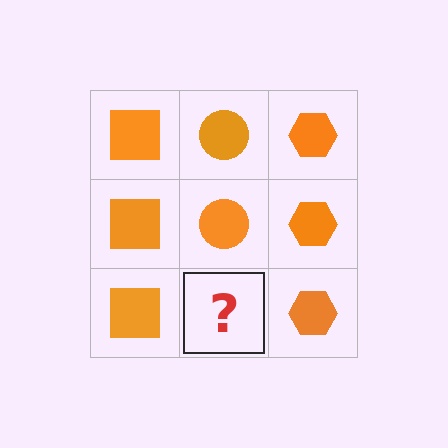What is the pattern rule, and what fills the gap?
The rule is that each column has a consistent shape. The gap should be filled with an orange circle.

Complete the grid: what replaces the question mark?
The question mark should be replaced with an orange circle.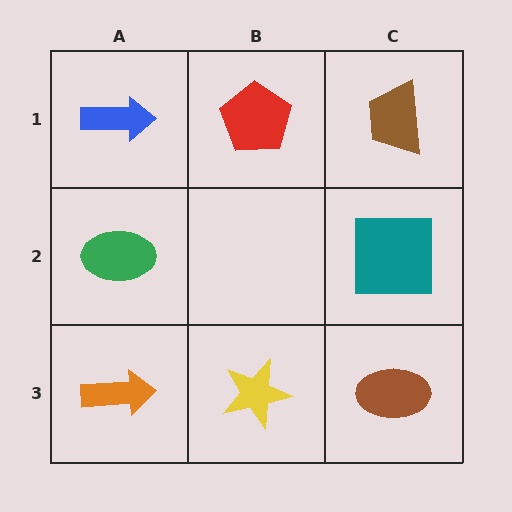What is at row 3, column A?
An orange arrow.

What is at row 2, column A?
A green ellipse.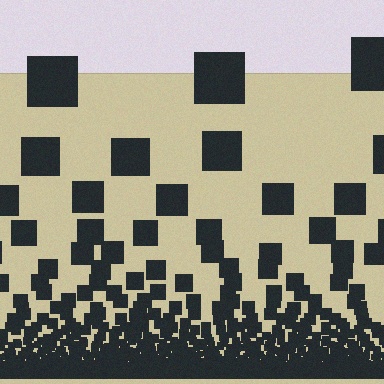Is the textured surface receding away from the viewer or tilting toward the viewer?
The surface appears to tilt toward the viewer. Texture elements get larger and sparser toward the top.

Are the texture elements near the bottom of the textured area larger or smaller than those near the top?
Smaller. The gradient is inverted — elements near the bottom are smaller and denser.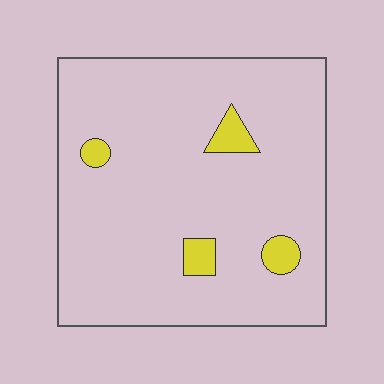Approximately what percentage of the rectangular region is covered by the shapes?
Approximately 5%.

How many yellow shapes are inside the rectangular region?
4.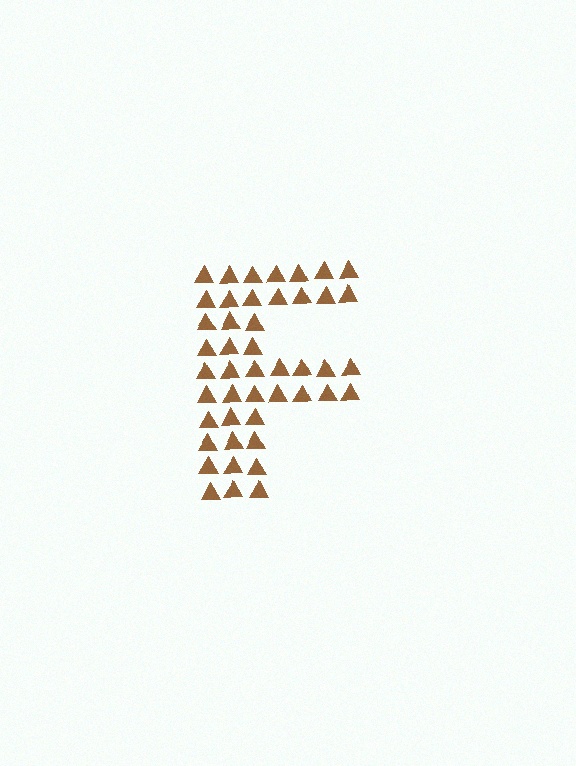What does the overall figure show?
The overall figure shows the letter F.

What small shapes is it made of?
It is made of small triangles.